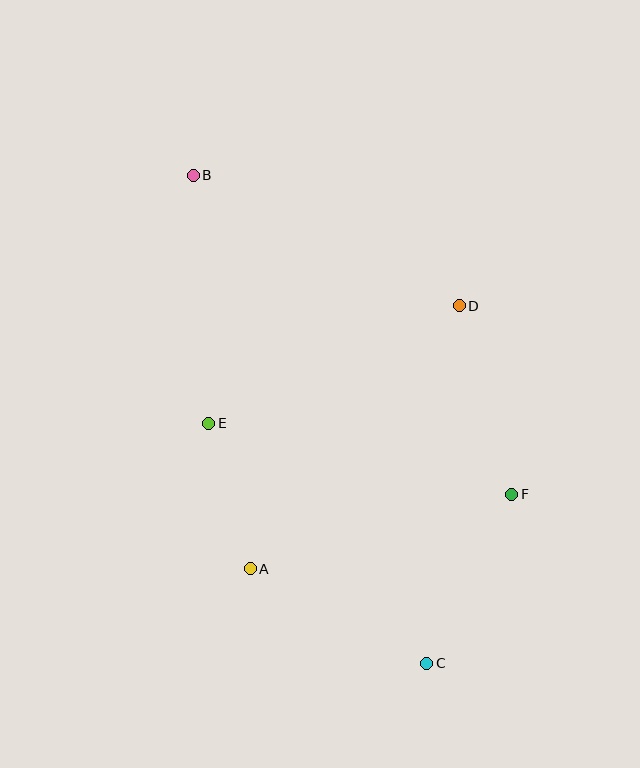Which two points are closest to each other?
Points A and E are closest to each other.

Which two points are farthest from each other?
Points B and C are farthest from each other.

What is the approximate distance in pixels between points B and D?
The distance between B and D is approximately 297 pixels.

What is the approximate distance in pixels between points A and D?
The distance between A and D is approximately 336 pixels.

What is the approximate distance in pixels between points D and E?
The distance between D and E is approximately 277 pixels.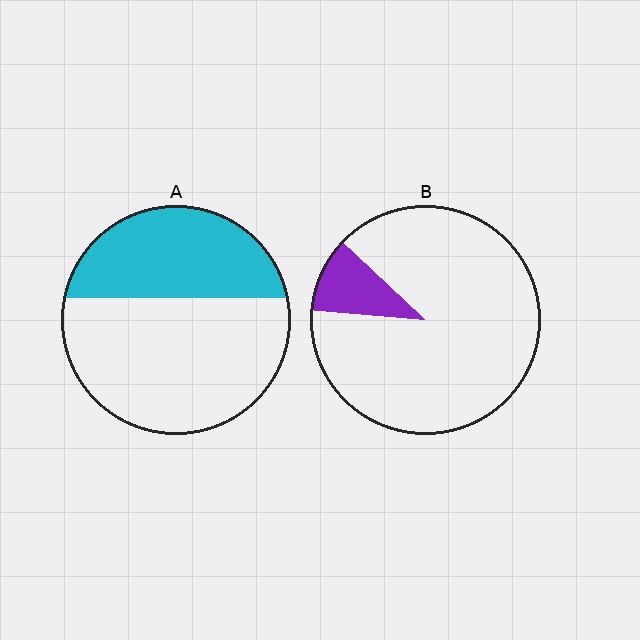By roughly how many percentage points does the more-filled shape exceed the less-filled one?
By roughly 25 percentage points (A over B).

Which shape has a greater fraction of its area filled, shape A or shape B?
Shape A.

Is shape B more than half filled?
No.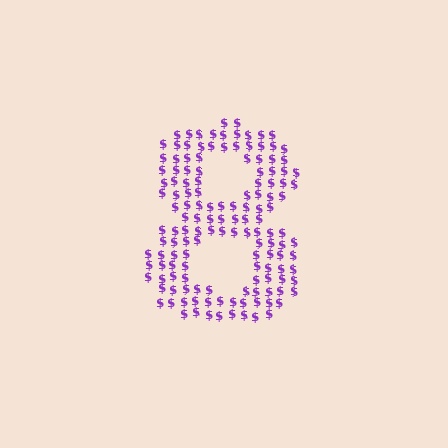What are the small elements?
The small elements are dollar signs.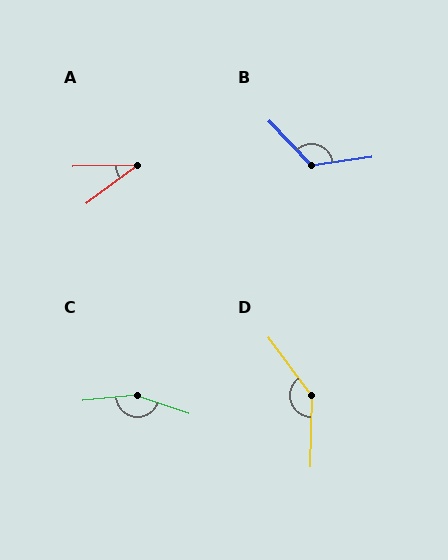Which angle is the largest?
C, at approximately 155 degrees.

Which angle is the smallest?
A, at approximately 36 degrees.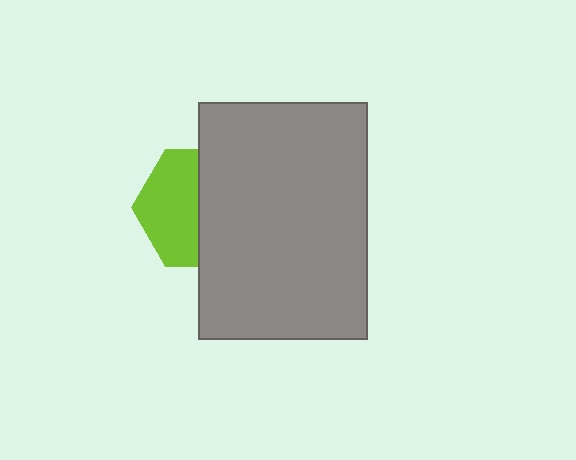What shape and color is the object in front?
The object in front is a gray rectangle.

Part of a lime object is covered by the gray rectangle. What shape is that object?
It is a hexagon.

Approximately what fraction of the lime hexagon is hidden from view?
Roughly 52% of the lime hexagon is hidden behind the gray rectangle.